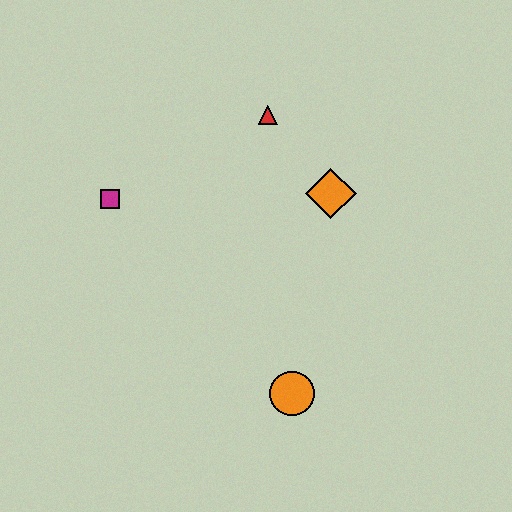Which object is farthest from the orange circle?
The red triangle is farthest from the orange circle.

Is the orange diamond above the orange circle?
Yes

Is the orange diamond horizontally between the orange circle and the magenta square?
No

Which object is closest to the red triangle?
The orange diamond is closest to the red triangle.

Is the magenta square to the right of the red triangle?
No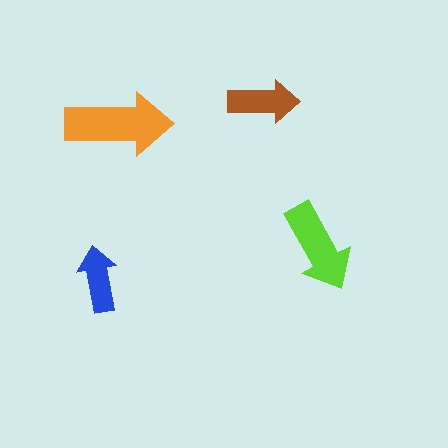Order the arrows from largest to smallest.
the orange one, the lime one, the brown one, the blue one.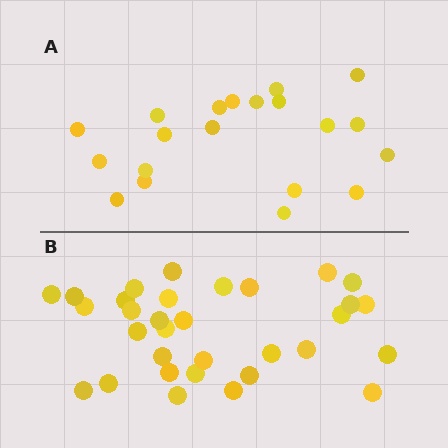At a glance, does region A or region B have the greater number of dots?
Region B (the bottom region) has more dots.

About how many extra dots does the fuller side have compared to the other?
Region B has roughly 12 or so more dots than region A.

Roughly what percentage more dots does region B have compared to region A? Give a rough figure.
About 60% more.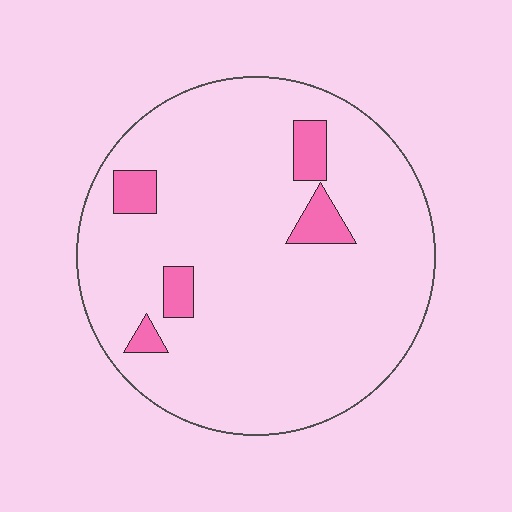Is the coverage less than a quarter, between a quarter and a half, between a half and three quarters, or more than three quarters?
Less than a quarter.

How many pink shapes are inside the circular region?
5.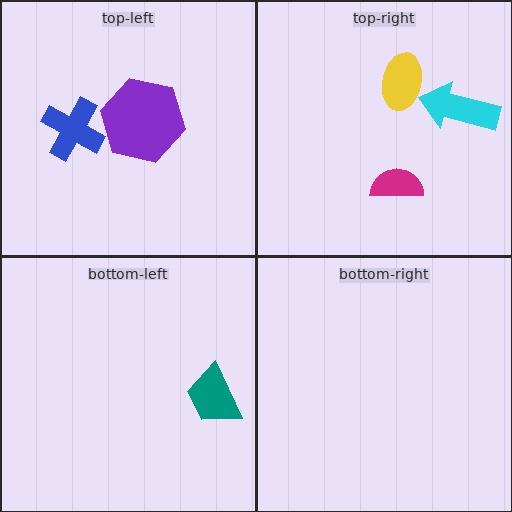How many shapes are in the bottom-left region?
1.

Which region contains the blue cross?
The top-left region.